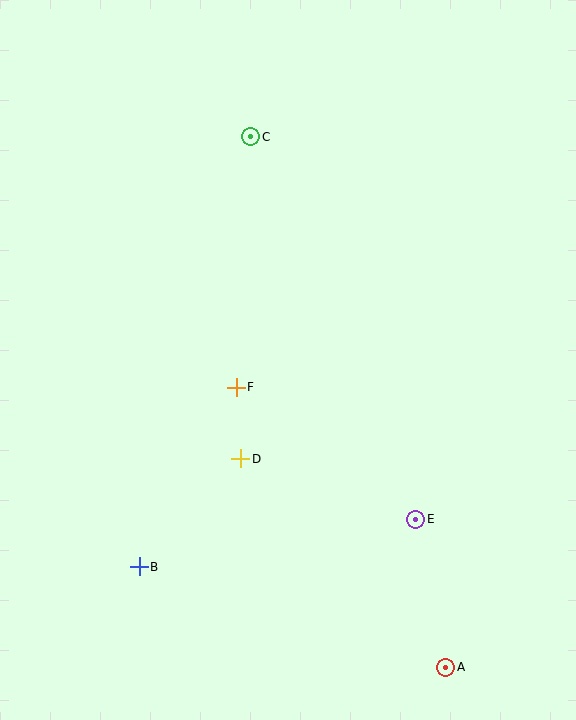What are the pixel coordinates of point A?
Point A is at (446, 667).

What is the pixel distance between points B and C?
The distance between B and C is 444 pixels.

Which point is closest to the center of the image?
Point F at (236, 387) is closest to the center.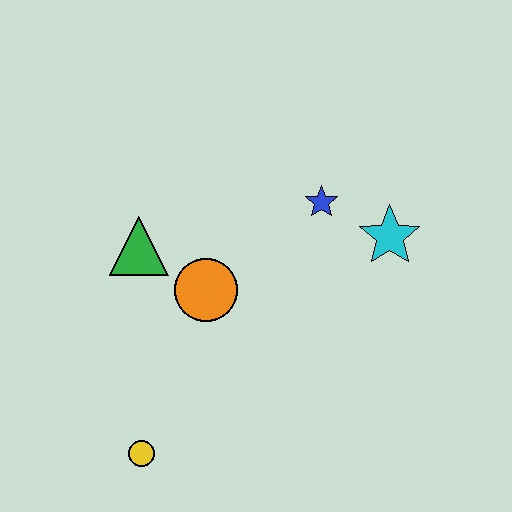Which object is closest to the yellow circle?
The orange circle is closest to the yellow circle.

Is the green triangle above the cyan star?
No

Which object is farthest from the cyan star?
The yellow circle is farthest from the cyan star.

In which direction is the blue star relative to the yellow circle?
The blue star is above the yellow circle.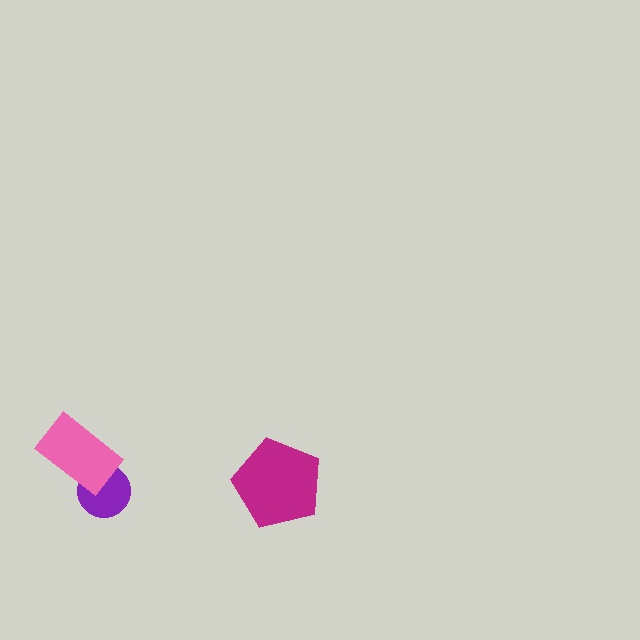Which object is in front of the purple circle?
The pink rectangle is in front of the purple circle.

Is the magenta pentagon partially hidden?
No, no other shape covers it.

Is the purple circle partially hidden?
Yes, it is partially covered by another shape.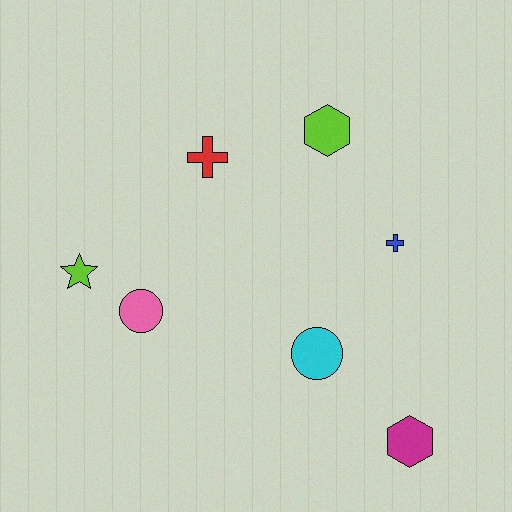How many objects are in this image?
There are 7 objects.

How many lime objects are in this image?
There are 2 lime objects.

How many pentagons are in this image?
There are no pentagons.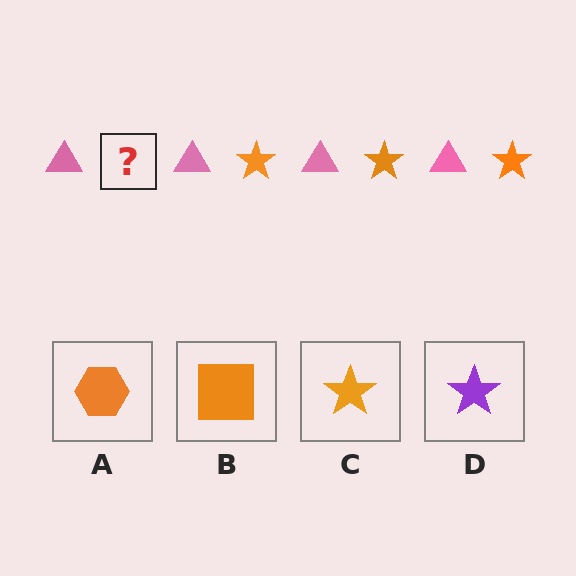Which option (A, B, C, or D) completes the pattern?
C.